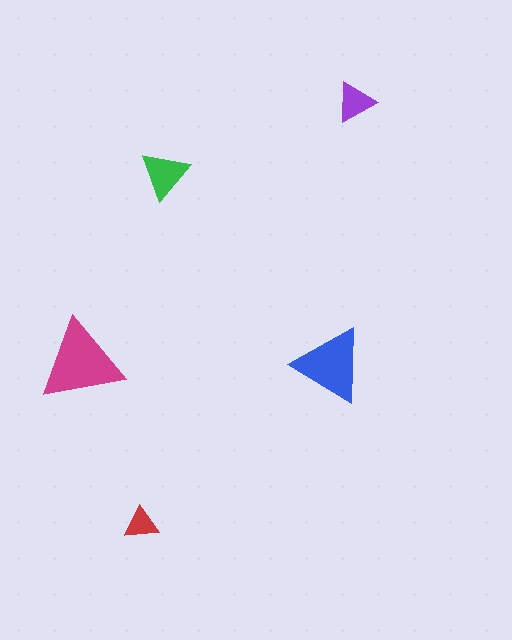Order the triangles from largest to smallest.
the magenta one, the blue one, the green one, the purple one, the red one.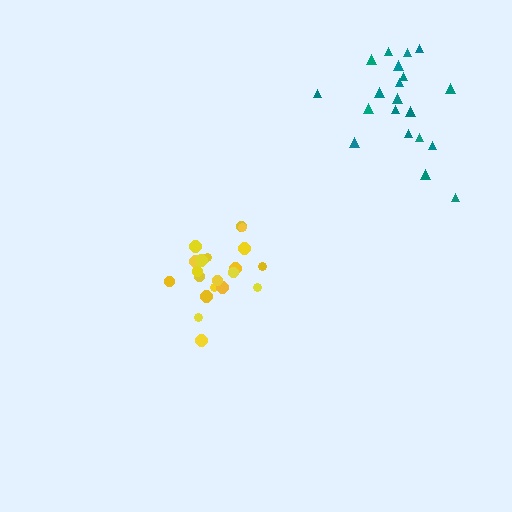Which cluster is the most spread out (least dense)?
Teal.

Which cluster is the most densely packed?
Yellow.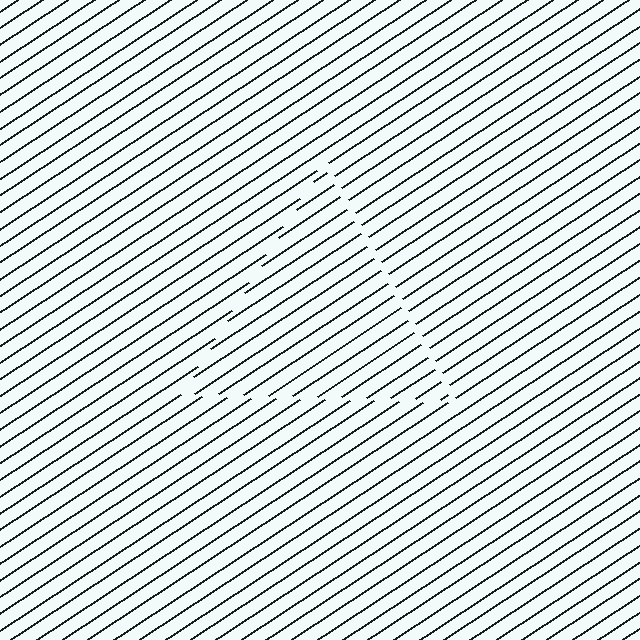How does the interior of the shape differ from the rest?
The interior of the shape contains the same grating, shifted by half a period — the contour is defined by the phase discontinuity where line-ends from the inner and outer gratings abut.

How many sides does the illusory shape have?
3 sides — the line-ends trace a triangle.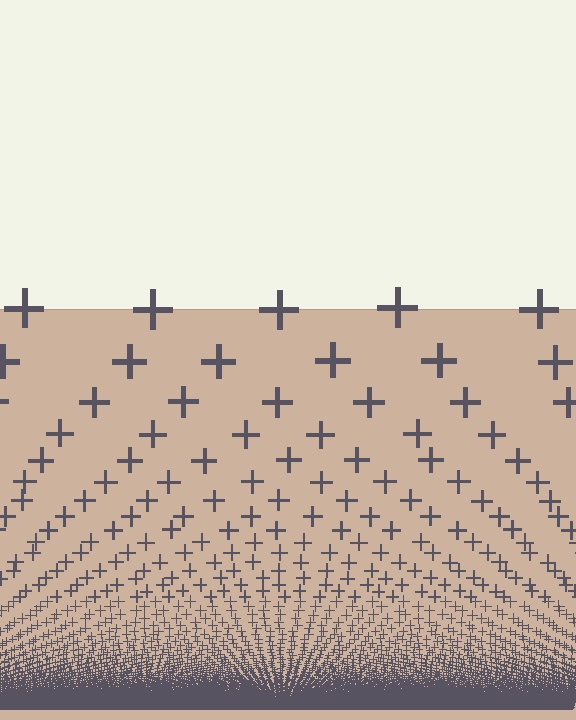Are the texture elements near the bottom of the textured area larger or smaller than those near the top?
Smaller. The gradient is inverted — elements near the bottom are smaller and denser.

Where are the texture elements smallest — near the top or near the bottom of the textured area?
Near the bottom.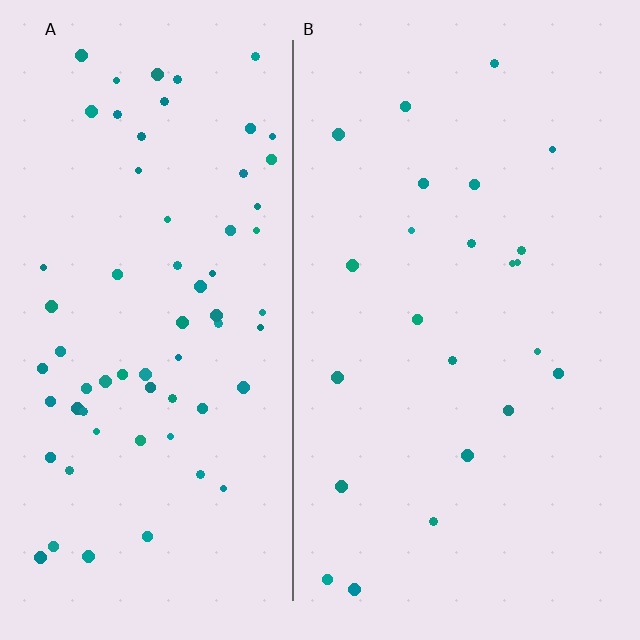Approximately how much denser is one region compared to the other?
Approximately 2.9× — region A over region B.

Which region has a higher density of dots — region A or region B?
A (the left).